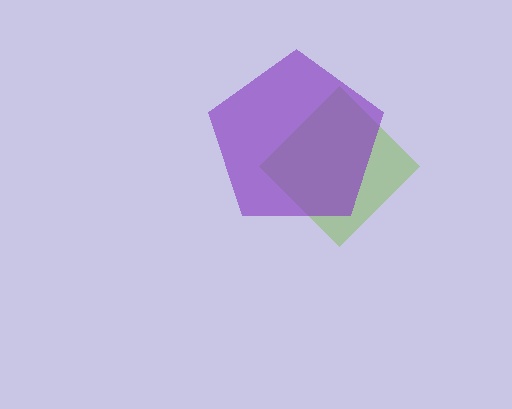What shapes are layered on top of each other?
The layered shapes are: a lime diamond, a purple pentagon.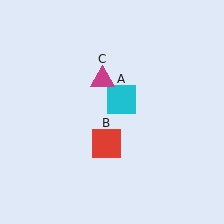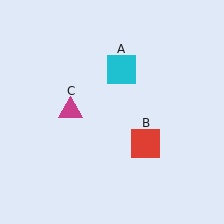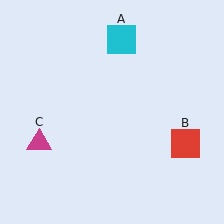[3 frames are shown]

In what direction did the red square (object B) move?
The red square (object B) moved right.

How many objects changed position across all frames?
3 objects changed position: cyan square (object A), red square (object B), magenta triangle (object C).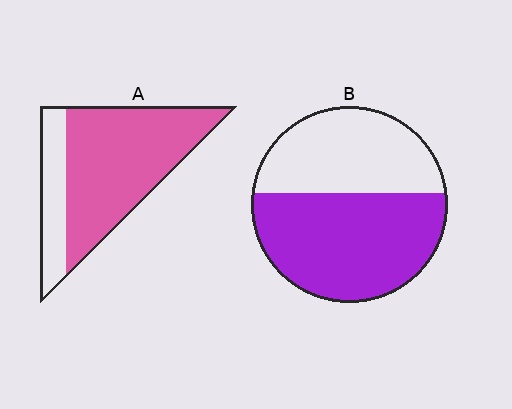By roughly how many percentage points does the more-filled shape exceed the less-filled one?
By roughly 20 percentage points (A over B).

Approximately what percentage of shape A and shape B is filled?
A is approximately 75% and B is approximately 55%.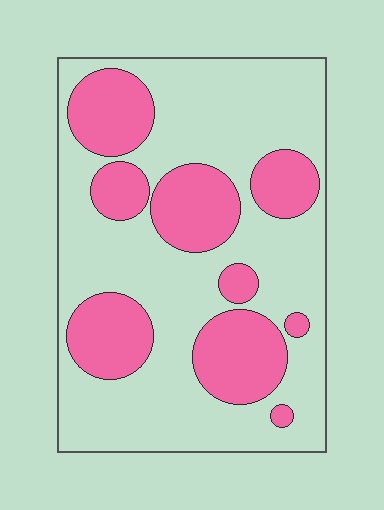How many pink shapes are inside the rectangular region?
9.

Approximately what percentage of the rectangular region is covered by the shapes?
Approximately 35%.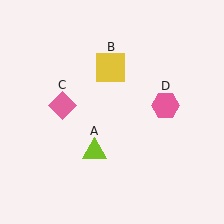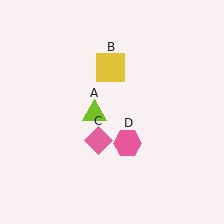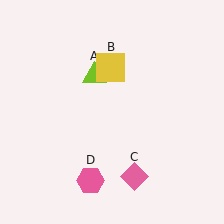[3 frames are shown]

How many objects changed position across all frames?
3 objects changed position: lime triangle (object A), pink diamond (object C), pink hexagon (object D).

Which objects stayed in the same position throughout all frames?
Yellow square (object B) remained stationary.